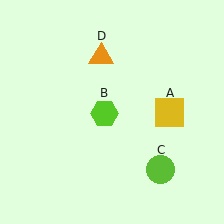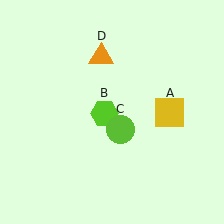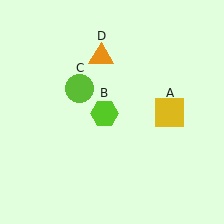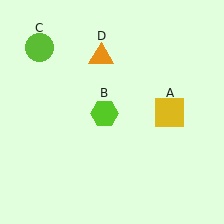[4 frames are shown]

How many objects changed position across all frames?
1 object changed position: lime circle (object C).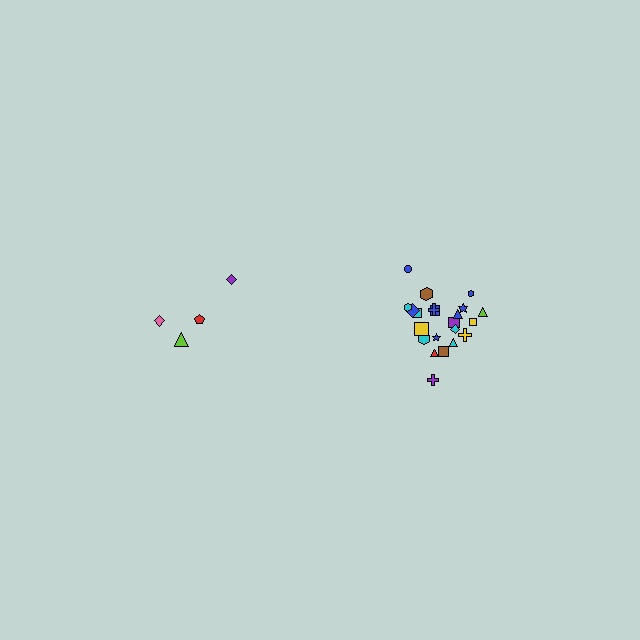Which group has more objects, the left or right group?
The right group.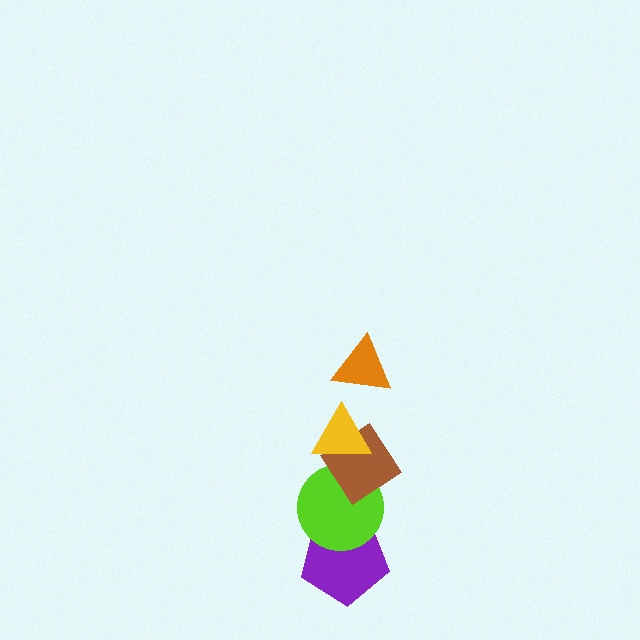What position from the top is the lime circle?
The lime circle is 4th from the top.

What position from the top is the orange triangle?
The orange triangle is 1st from the top.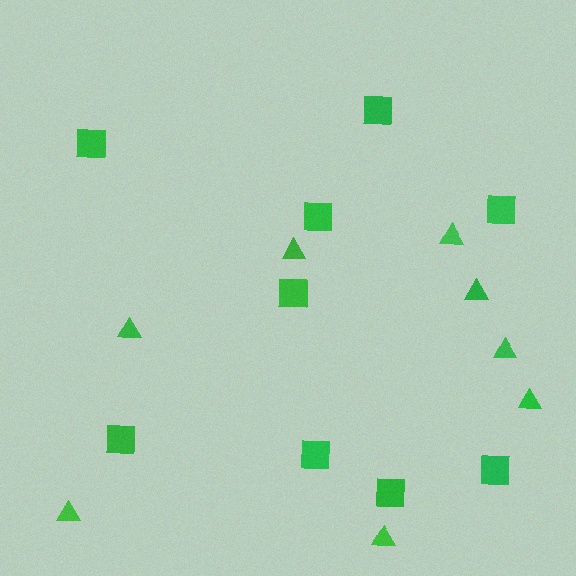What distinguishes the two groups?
There are 2 groups: one group of squares (9) and one group of triangles (8).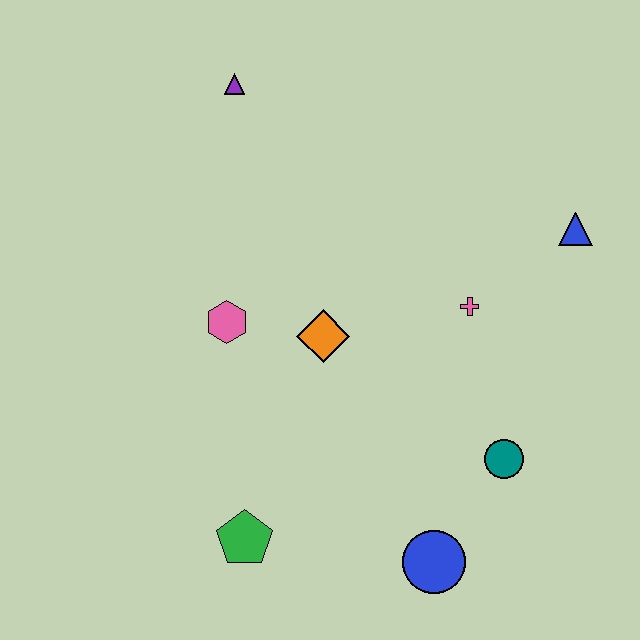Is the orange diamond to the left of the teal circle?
Yes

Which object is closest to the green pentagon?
The blue circle is closest to the green pentagon.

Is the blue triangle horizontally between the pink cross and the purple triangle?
No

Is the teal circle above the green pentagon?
Yes